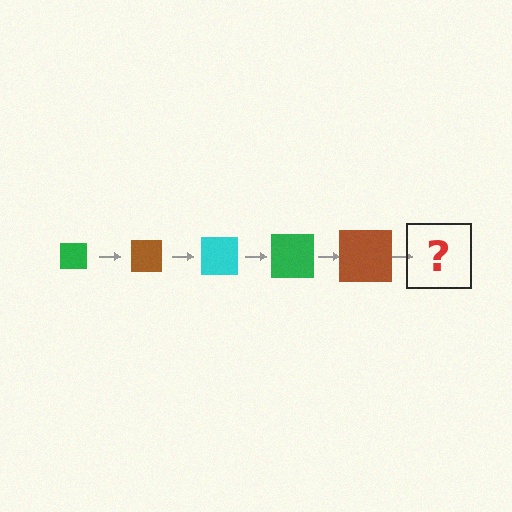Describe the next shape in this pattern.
It should be a cyan square, larger than the previous one.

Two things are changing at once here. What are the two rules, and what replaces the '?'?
The two rules are that the square grows larger each step and the color cycles through green, brown, and cyan. The '?' should be a cyan square, larger than the previous one.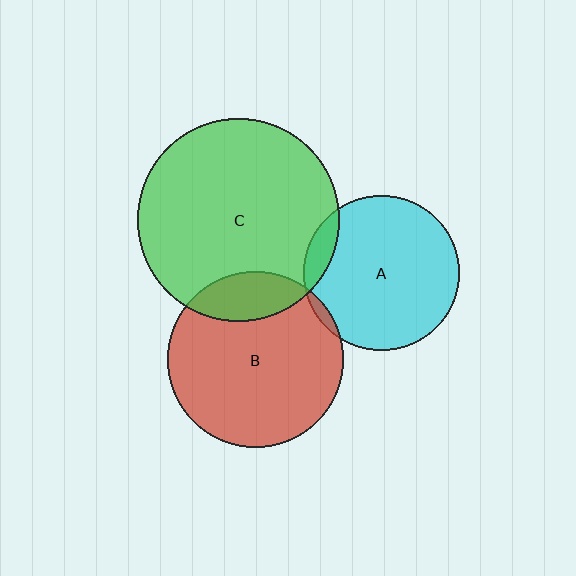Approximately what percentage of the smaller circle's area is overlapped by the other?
Approximately 5%.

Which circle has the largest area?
Circle C (green).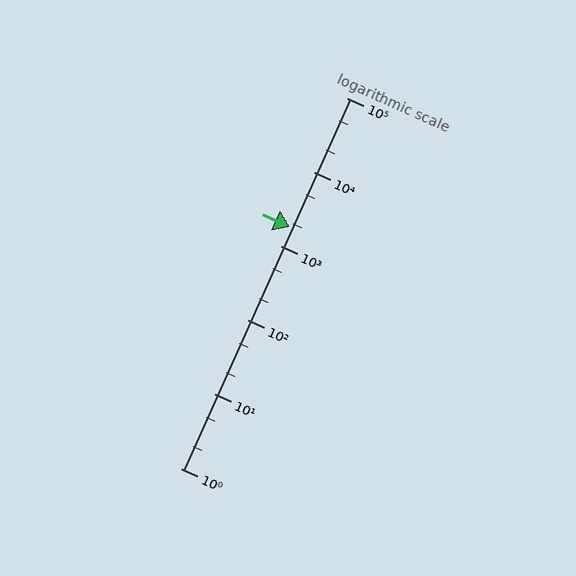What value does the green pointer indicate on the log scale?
The pointer indicates approximately 1800.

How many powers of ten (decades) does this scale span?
The scale spans 5 decades, from 1 to 100000.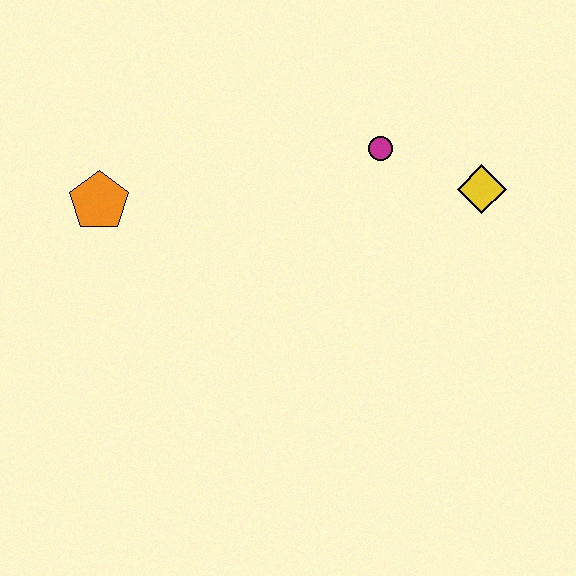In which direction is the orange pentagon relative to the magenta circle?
The orange pentagon is to the left of the magenta circle.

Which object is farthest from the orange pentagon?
The yellow diamond is farthest from the orange pentagon.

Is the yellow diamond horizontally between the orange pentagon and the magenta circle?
No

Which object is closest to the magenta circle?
The yellow diamond is closest to the magenta circle.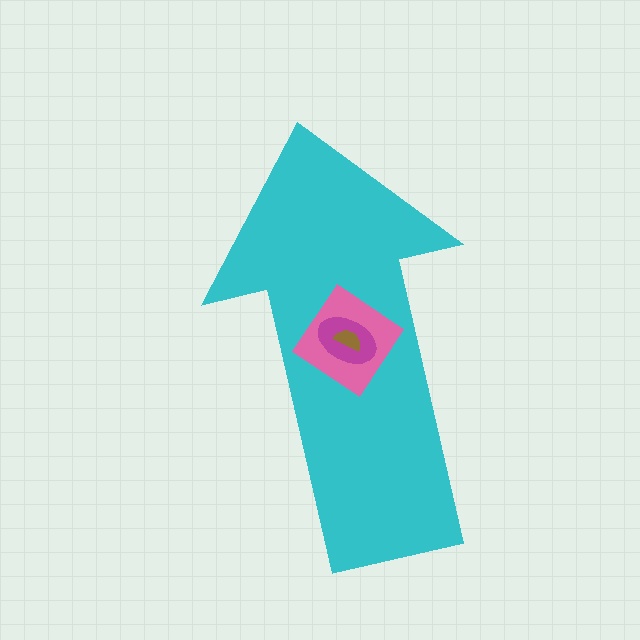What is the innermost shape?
The brown semicircle.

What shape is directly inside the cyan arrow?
The pink diamond.